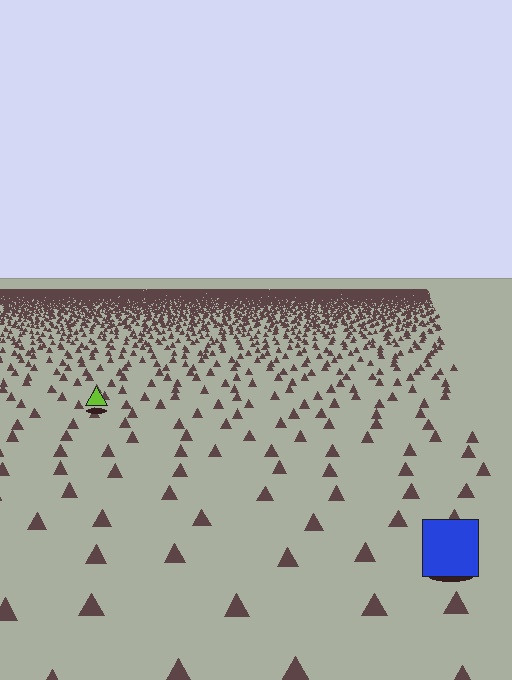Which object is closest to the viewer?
The blue square is closest. The texture marks near it are larger and more spread out.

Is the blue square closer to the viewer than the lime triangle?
Yes. The blue square is closer — you can tell from the texture gradient: the ground texture is coarser near it.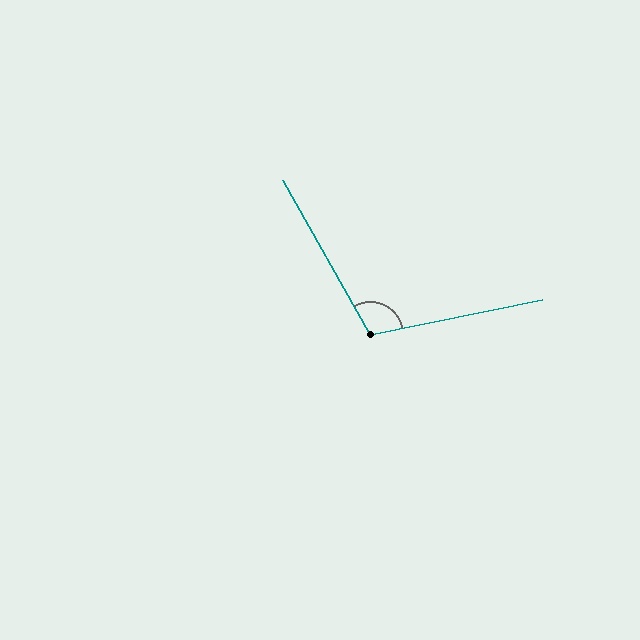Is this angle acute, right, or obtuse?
It is obtuse.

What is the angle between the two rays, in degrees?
Approximately 108 degrees.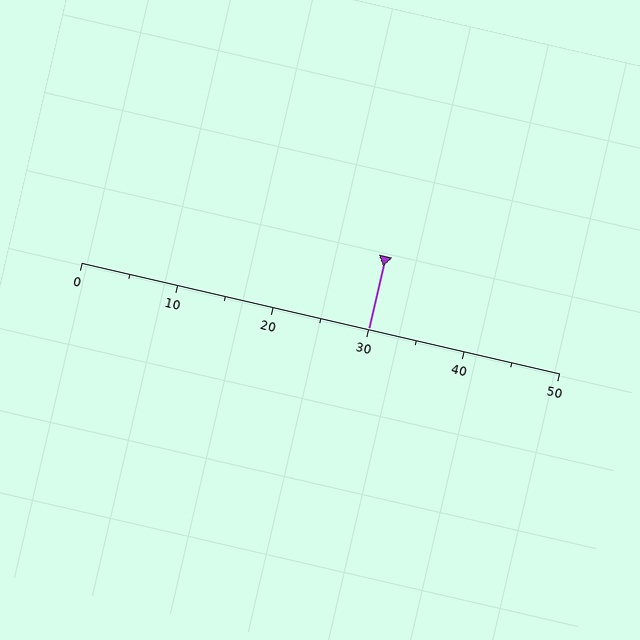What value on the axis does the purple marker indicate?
The marker indicates approximately 30.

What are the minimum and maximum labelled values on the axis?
The axis runs from 0 to 50.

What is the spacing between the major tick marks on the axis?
The major ticks are spaced 10 apart.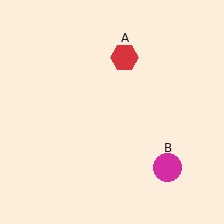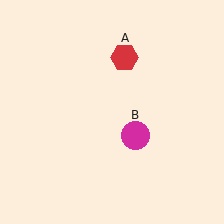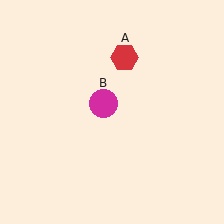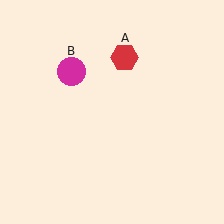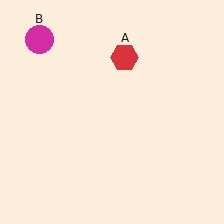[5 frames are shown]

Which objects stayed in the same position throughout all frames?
Red hexagon (object A) remained stationary.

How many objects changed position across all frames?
1 object changed position: magenta circle (object B).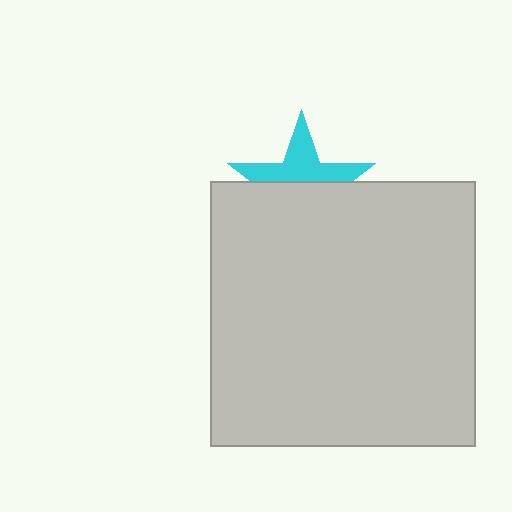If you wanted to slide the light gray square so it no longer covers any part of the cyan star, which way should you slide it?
Slide it down — that is the most direct way to separate the two shapes.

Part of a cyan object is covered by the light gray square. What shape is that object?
It is a star.